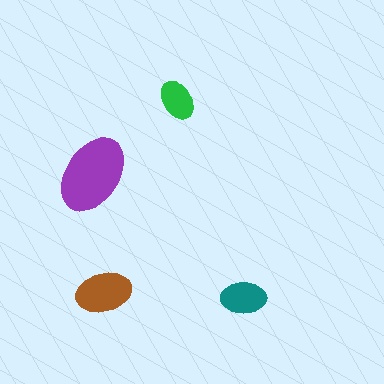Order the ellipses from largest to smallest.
the purple one, the brown one, the teal one, the green one.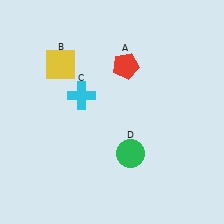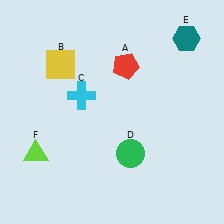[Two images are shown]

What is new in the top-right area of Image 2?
A teal hexagon (E) was added in the top-right area of Image 2.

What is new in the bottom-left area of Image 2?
A lime triangle (F) was added in the bottom-left area of Image 2.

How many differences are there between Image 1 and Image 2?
There are 2 differences between the two images.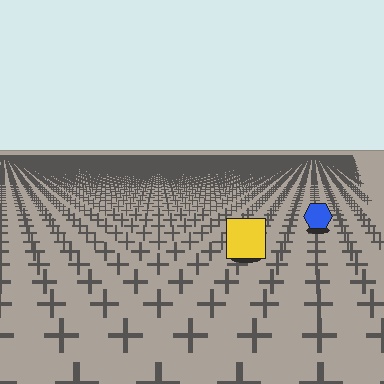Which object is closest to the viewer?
The yellow square is closest. The texture marks near it are larger and more spread out.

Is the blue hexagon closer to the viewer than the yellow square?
No. The yellow square is closer — you can tell from the texture gradient: the ground texture is coarser near it.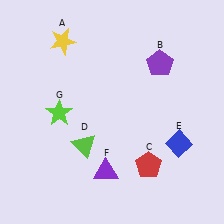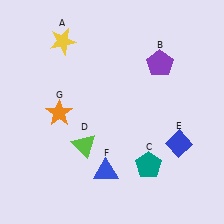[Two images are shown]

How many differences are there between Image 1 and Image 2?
There are 3 differences between the two images.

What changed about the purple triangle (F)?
In Image 1, F is purple. In Image 2, it changed to blue.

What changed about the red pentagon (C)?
In Image 1, C is red. In Image 2, it changed to teal.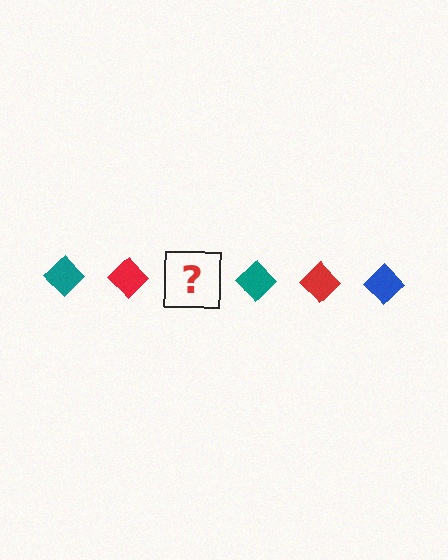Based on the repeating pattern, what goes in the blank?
The blank should be a blue diamond.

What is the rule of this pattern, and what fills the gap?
The rule is that the pattern cycles through teal, red, blue diamonds. The gap should be filled with a blue diamond.